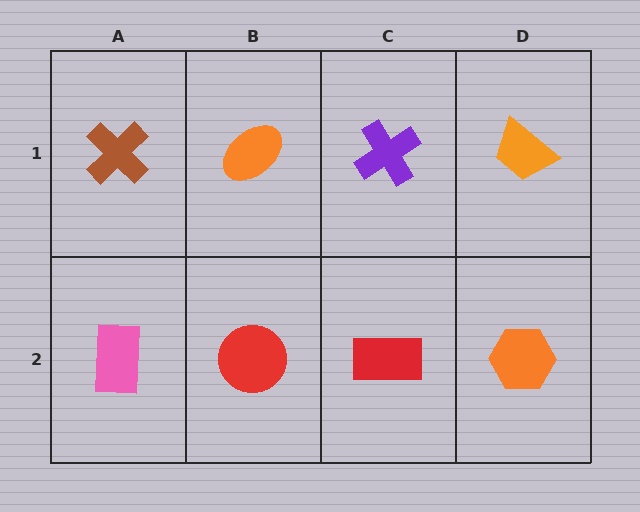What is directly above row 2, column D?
An orange trapezoid.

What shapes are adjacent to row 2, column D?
An orange trapezoid (row 1, column D), a red rectangle (row 2, column C).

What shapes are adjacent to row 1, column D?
An orange hexagon (row 2, column D), a purple cross (row 1, column C).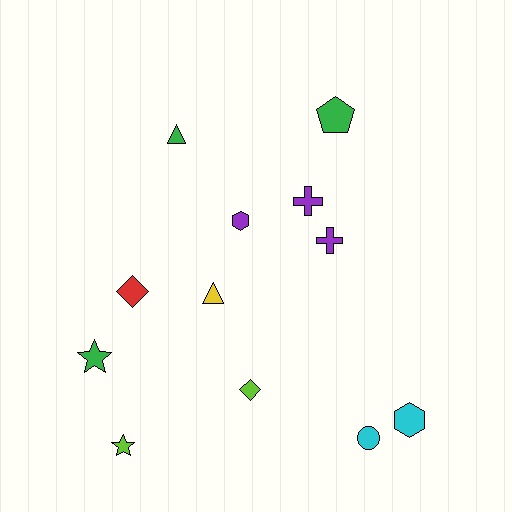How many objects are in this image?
There are 12 objects.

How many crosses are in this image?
There are 2 crosses.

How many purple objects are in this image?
There are 3 purple objects.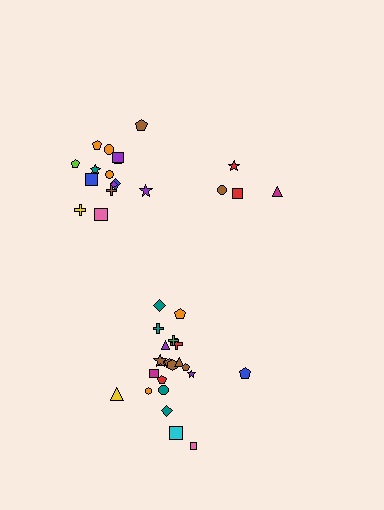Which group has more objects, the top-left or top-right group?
The top-left group.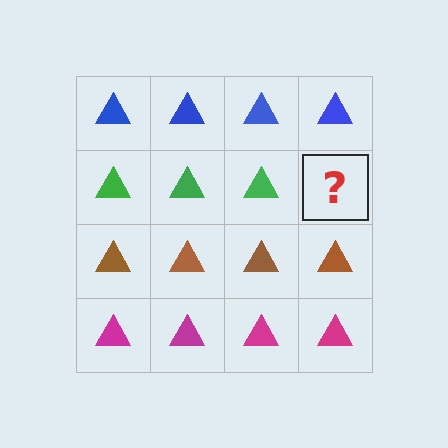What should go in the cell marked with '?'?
The missing cell should contain a green triangle.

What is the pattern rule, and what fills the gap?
The rule is that each row has a consistent color. The gap should be filled with a green triangle.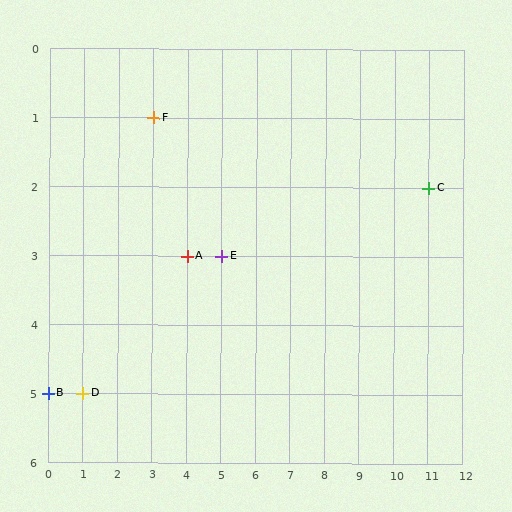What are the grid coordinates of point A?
Point A is at grid coordinates (4, 3).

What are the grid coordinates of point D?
Point D is at grid coordinates (1, 5).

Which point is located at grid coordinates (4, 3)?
Point A is at (4, 3).